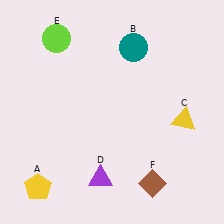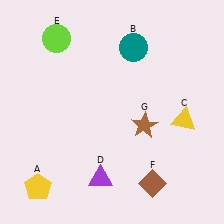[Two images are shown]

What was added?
A brown star (G) was added in Image 2.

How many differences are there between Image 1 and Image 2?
There is 1 difference between the two images.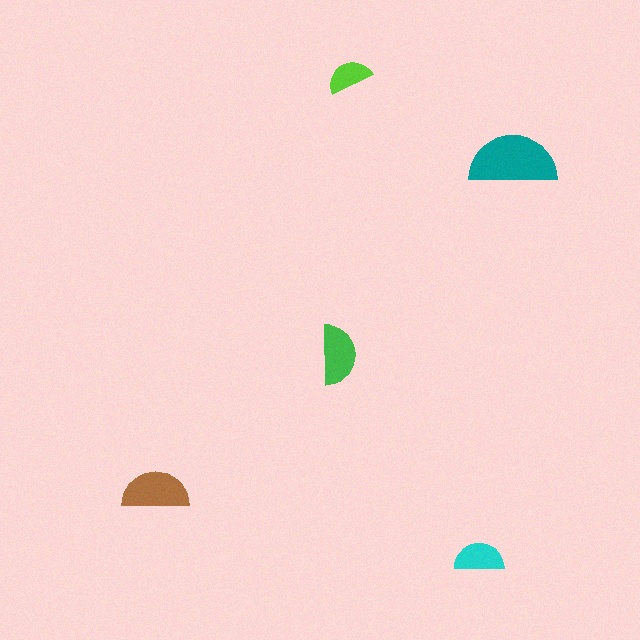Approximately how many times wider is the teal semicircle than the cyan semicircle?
About 2 times wider.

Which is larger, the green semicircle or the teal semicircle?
The teal one.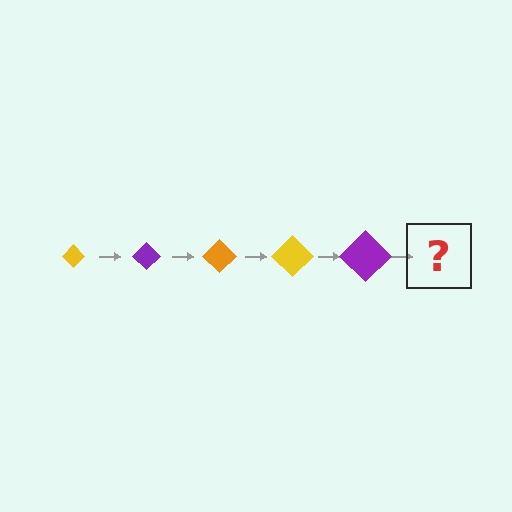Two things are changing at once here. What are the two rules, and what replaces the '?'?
The two rules are that the diamond grows larger each step and the color cycles through yellow, purple, and orange. The '?' should be an orange diamond, larger than the previous one.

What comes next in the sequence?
The next element should be an orange diamond, larger than the previous one.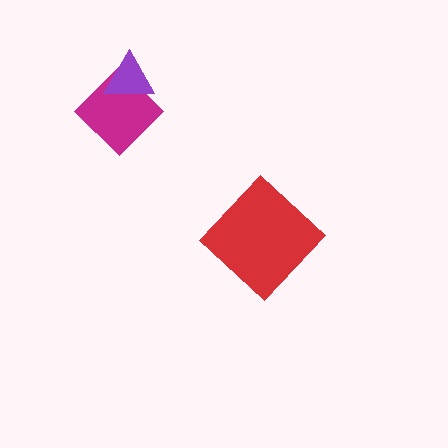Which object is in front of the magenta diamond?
The purple triangle is in front of the magenta diamond.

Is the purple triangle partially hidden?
No, no other shape covers it.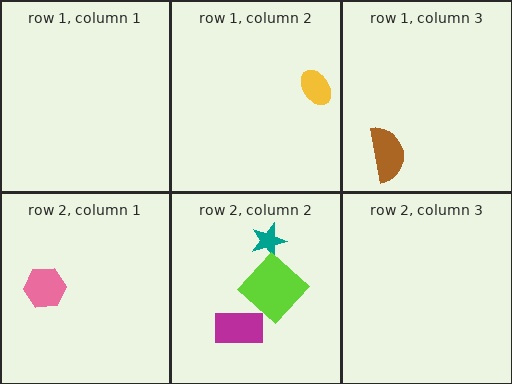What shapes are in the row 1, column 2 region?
The yellow ellipse.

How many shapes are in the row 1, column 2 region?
1.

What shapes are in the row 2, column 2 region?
The teal star, the magenta rectangle, the lime diamond.